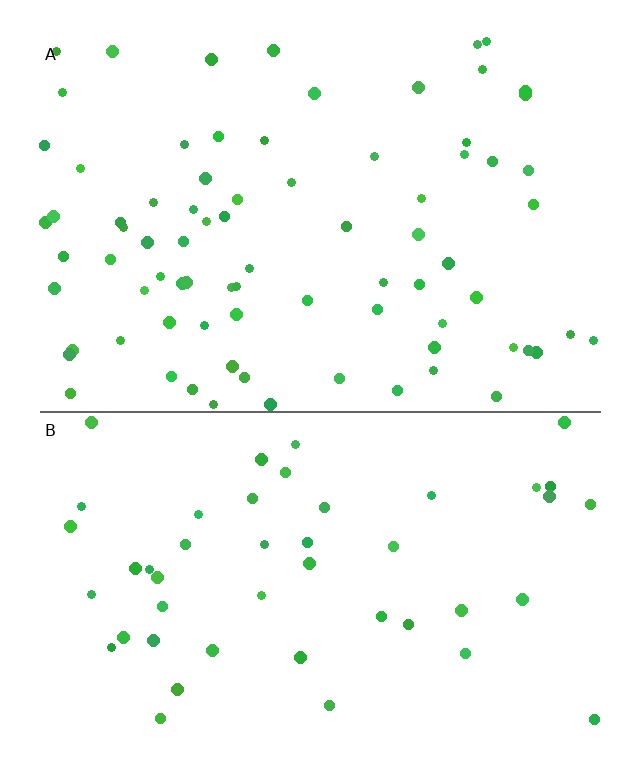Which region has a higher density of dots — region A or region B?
A (the top).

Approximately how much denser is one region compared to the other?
Approximately 1.7× — region A over region B.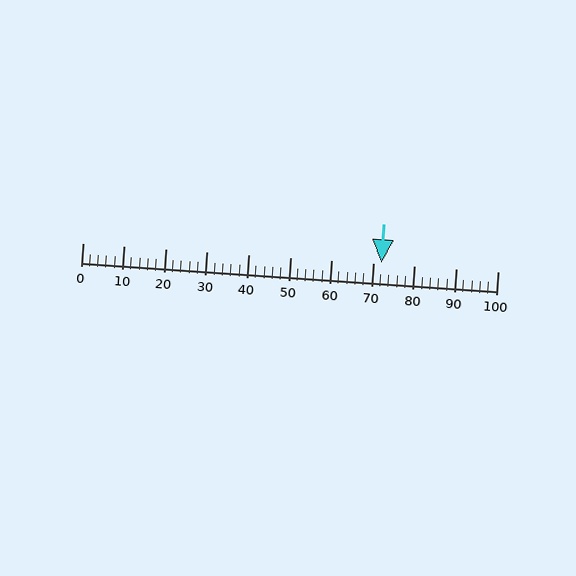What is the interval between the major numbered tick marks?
The major tick marks are spaced 10 units apart.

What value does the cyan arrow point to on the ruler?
The cyan arrow points to approximately 72.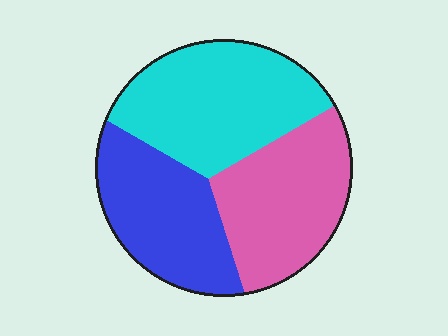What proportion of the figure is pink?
Pink takes up about one third (1/3) of the figure.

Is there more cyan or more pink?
Cyan.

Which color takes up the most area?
Cyan, at roughly 40%.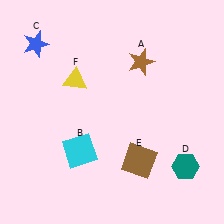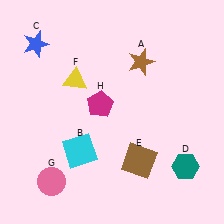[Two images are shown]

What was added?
A pink circle (G), a magenta pentagon (H) were added in Image 2.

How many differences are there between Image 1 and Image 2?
There are 2 differences between the two images.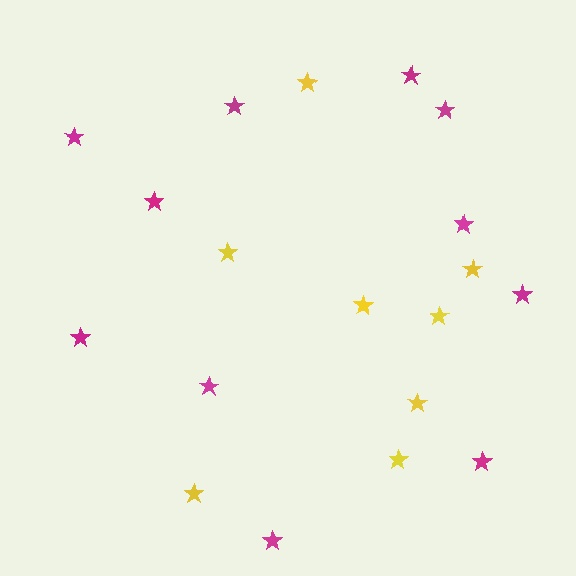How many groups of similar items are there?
There are 2 groups: one group of yellow stars (8) and one group of magenta stars (11).